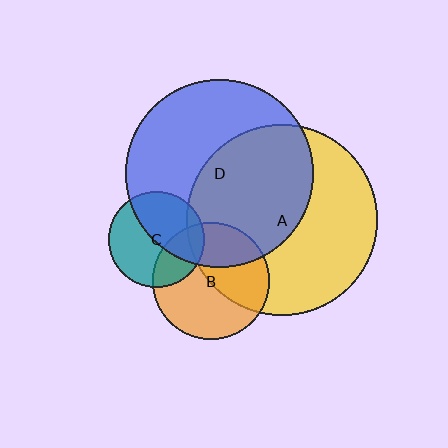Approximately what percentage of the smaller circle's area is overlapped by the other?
Approximately 50%.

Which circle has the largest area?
Circle A (yellow).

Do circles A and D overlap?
Yes.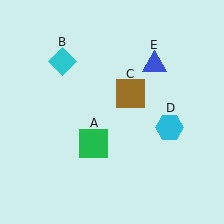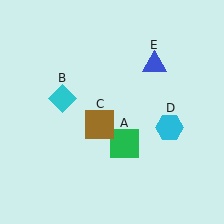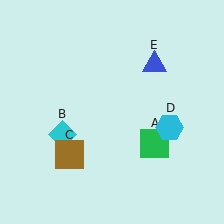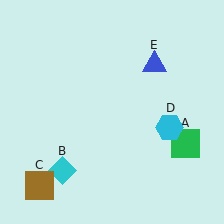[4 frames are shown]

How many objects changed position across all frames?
3 objects changed position: green square (object A), cyan diamond (object B), brown square (object C).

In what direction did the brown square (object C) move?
The brown square (object C) moved down and to the left.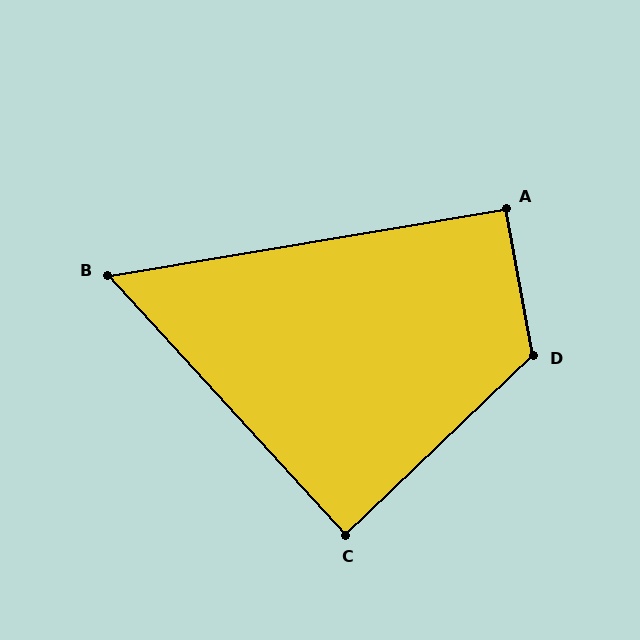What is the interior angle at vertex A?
Approximately 91 degrees (approximately right).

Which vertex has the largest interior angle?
D, at approximately 123 degrees.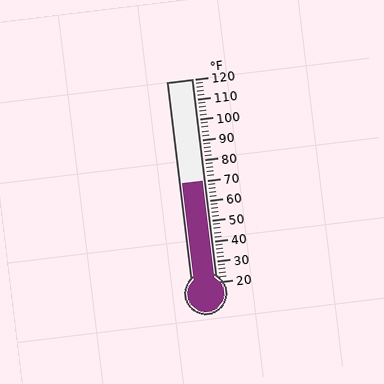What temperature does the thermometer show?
The thermometer shows approximately 70°F.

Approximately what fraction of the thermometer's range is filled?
The thermometer is filled to approximately 50% of its range.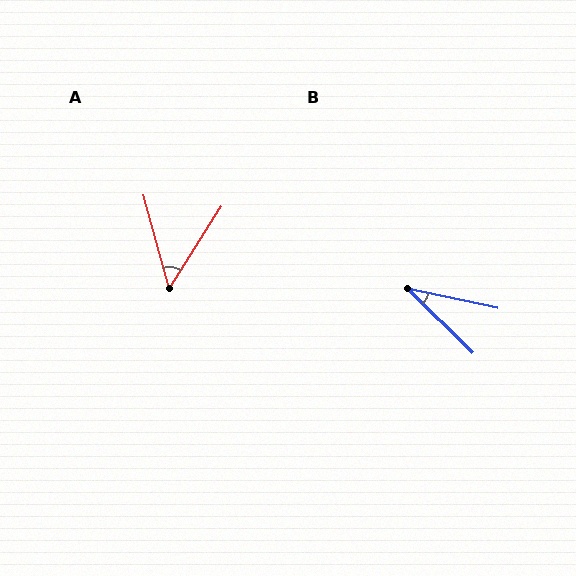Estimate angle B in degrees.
Approximately 33 degrees.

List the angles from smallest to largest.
B (33°), A (48°).